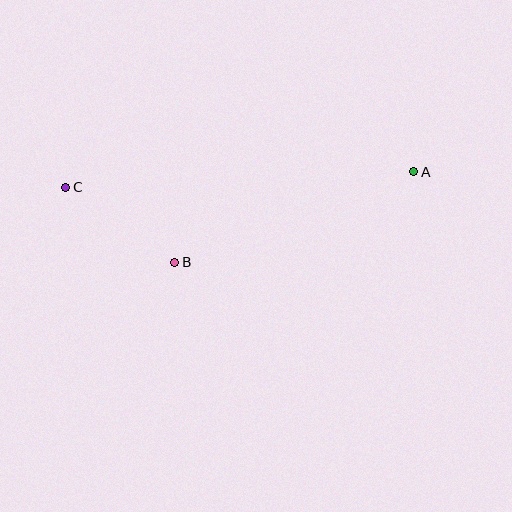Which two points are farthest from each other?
Points A and C are farthest from each other.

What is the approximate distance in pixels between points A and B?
The distance between A and B is approximately 256 pixels.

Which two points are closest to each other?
Points B and C are closest to each other.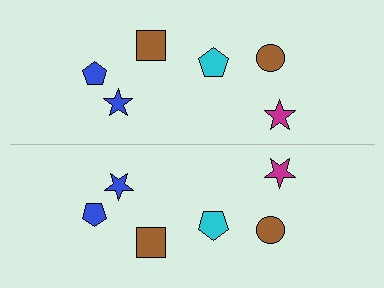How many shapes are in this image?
There are 12 shapes in this image.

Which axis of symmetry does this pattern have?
The pattern has a horizontal axis of symmetry running through the center of the image.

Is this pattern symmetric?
Yes, this pattern has bilateral (reflection) symmetry.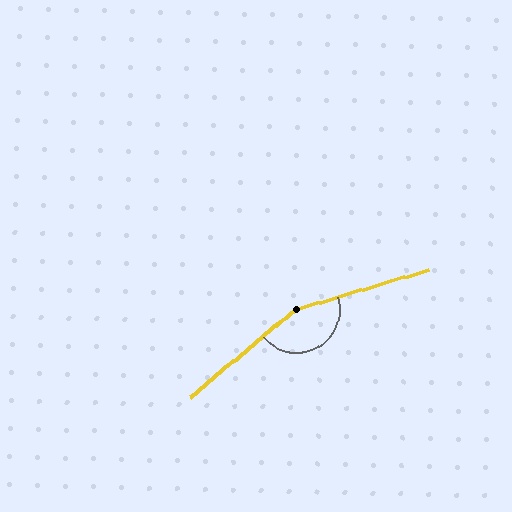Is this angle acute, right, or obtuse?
It is obtuse.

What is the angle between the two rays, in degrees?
Approximately 157 degrees.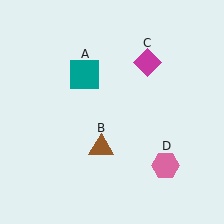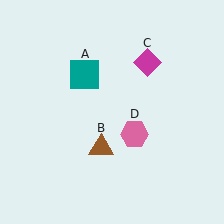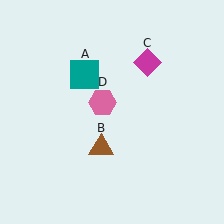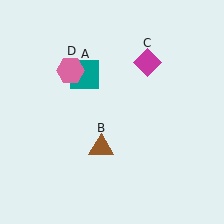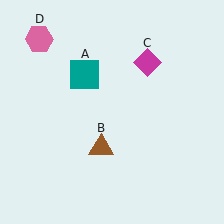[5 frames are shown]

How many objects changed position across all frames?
1 object changed position: pink hexagon (object D).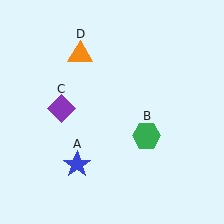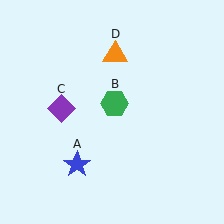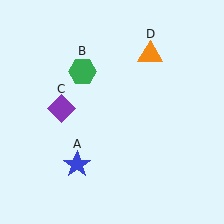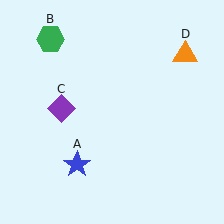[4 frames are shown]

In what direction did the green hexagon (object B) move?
The green hexagon (object B) moved up and to the left.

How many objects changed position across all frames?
2 objects changed position: green hexagon (object B), orange triangle (object D).